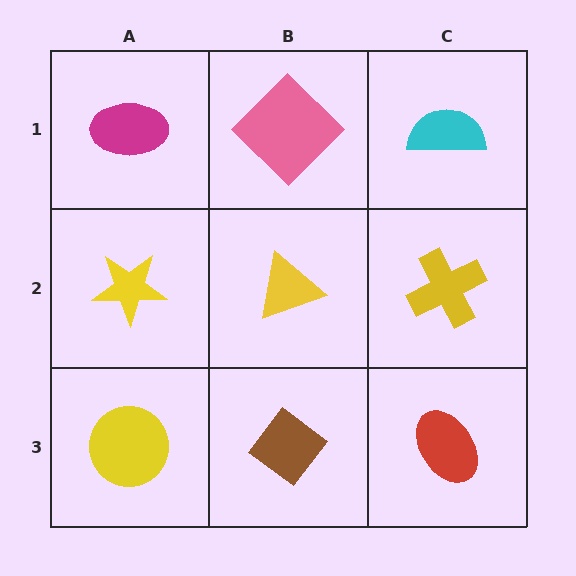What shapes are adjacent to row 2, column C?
A cyan semicircle (row 1, column C), a red ellipse (row 3, column C), a yellow triangle (row 2, column B).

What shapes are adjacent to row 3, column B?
A yellow triangle (row 2, column B), a yellow circle (row 3, column A), a red ellipse (row 3, column C).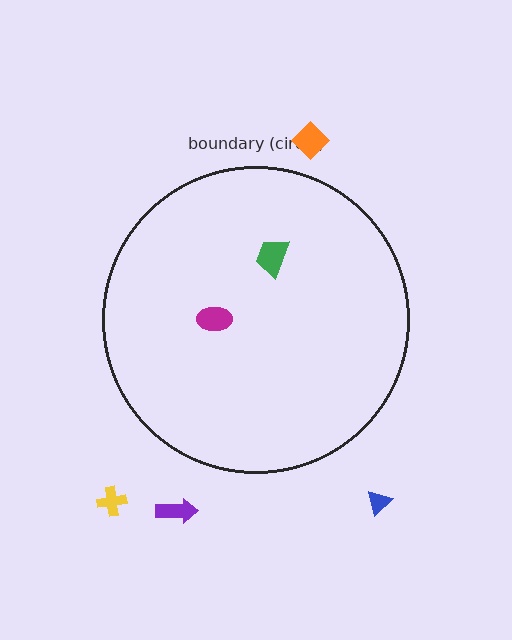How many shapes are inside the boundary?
2 inside, 4 outside.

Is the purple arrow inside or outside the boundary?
Outside.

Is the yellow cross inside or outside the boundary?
Outside.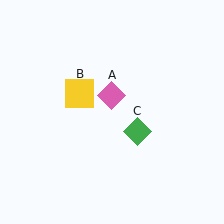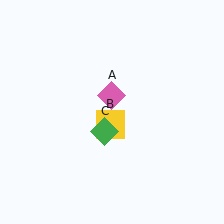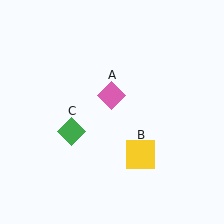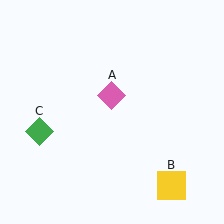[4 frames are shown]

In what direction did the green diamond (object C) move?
The green diamond (object C) moved left.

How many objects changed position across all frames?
2 objects changed position: yellow square (object B), green diamond (object C).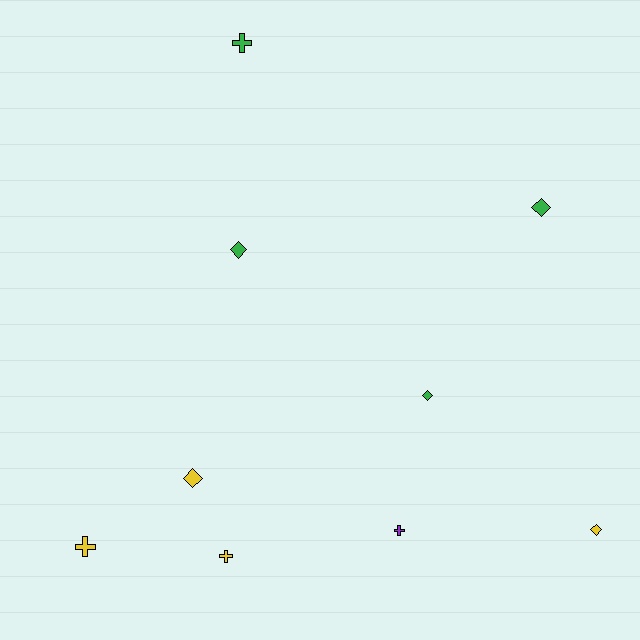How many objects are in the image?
There are 9 objects.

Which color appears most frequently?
Green, with 4 objects.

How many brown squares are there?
There are no brown squares.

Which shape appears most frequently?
Diamond, with 5 objects.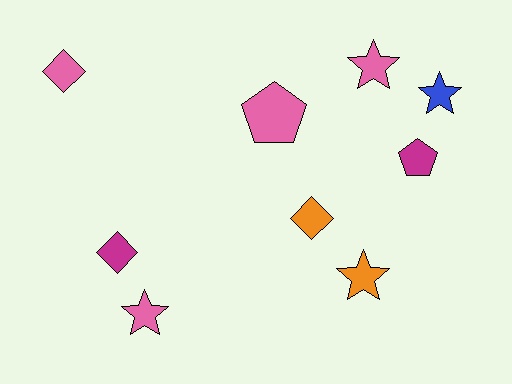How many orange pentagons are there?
There are no orange pentagons.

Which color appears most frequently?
Pink, with 4 objects.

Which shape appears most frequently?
Star, with 4 objects.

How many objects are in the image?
There are 9 objects.